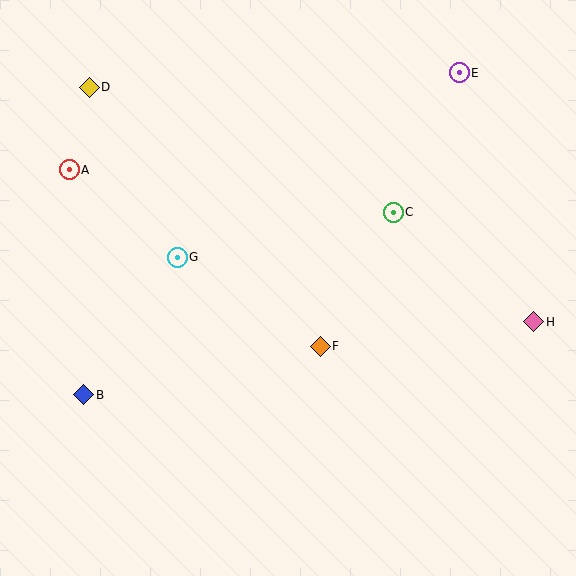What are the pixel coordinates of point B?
Point B is at (84, 395).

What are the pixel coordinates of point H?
Point H is at (534, 322).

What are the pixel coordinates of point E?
Point E is at (459, 73).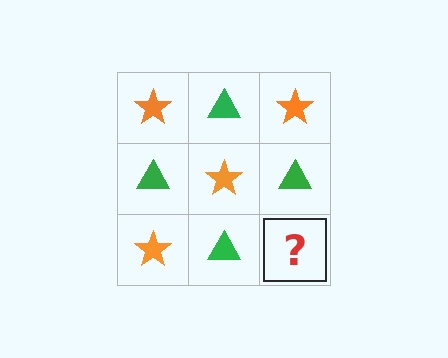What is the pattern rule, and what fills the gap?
The rule is that it alternates orange star and green triangle in a checkerboard pattern. The gap should be filled with an orange star.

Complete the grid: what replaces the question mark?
The question mark should be replaced with an orange star.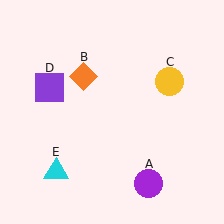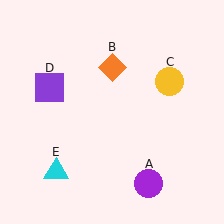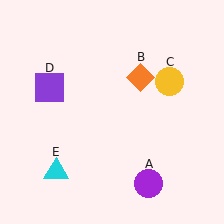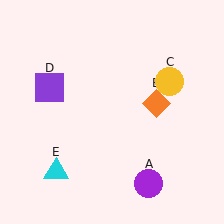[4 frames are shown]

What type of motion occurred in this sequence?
The orange diamond (object B) rotated clockwise around the center of the scene.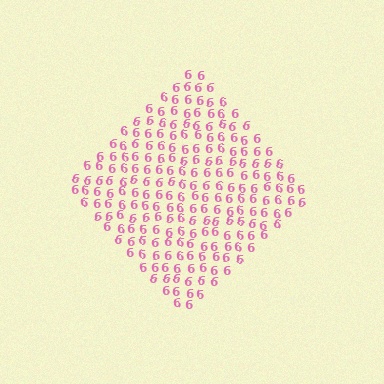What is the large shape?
The large shape is a diamond.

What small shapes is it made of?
It is made of small digit 6's.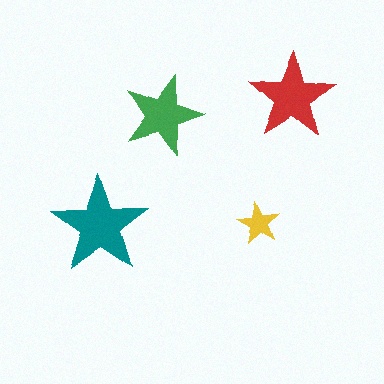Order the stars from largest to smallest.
the teal one, the red one, the green one, the yellow one.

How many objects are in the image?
There are 4 objects in the image.